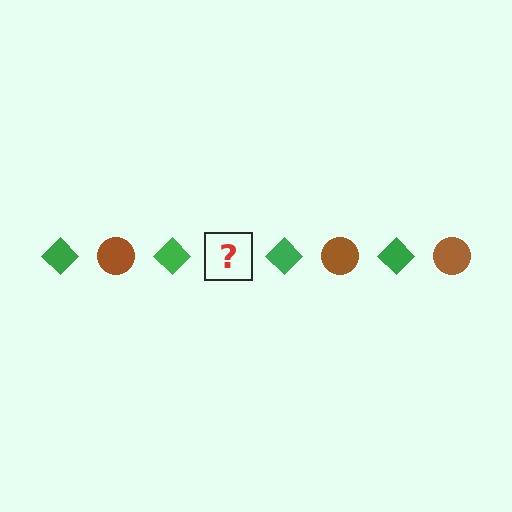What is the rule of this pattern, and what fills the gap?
The rule is that the pattern alternates between green diamond and brown circle. The gap should be filled with a brown circle.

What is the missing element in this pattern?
The missing element is a brown circle.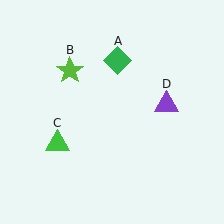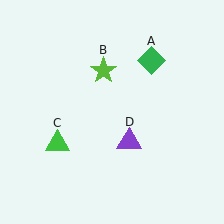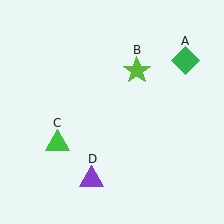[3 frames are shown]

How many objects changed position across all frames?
3 objects changed position: green diamond (object A), lime star (object B), purple triangle (object D).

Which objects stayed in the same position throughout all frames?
Green triangle (object C) remained stationary.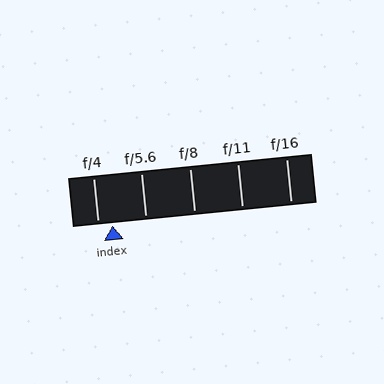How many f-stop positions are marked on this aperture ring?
There are 5 f-stop positions marked.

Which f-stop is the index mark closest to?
The index mark is closest to f/4.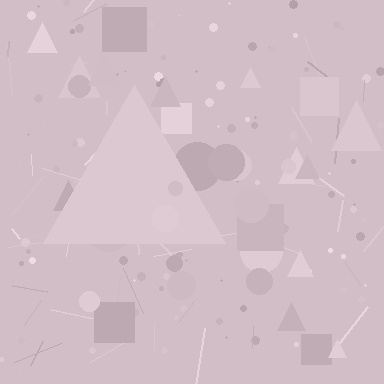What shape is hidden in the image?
A triangle is hidden in the image.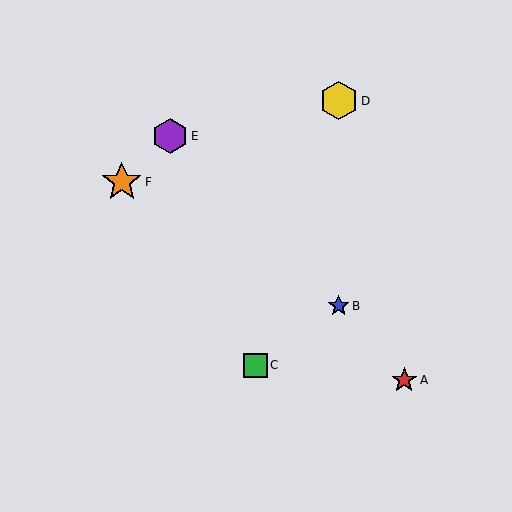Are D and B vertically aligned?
Yes, both are at x≈339.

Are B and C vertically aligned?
No, B is at x≈339 and C is at x≈255.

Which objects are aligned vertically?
Objects B, D are aligned vertically.